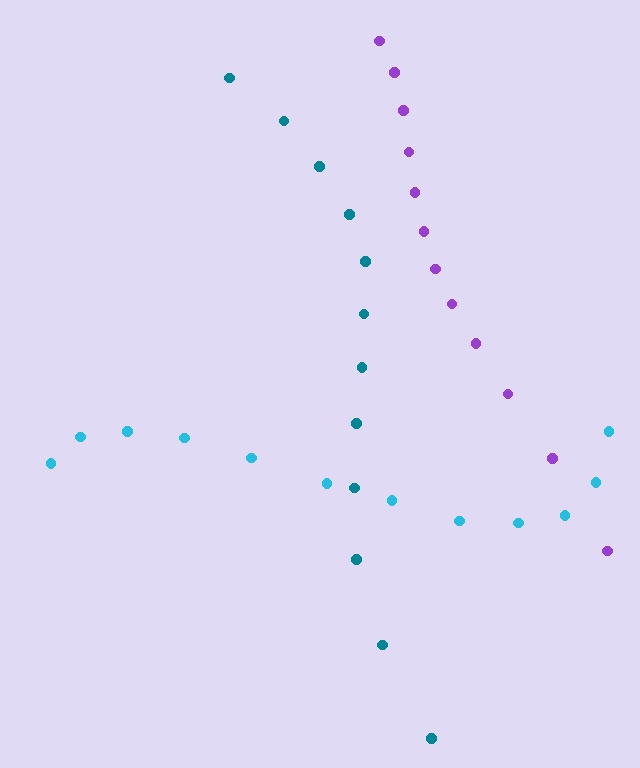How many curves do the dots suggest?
There are 3 distinct paths.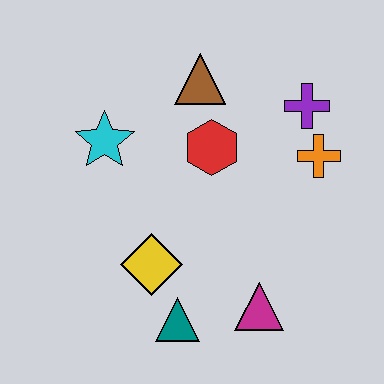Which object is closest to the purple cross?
The orange cross is closest to the purple cross.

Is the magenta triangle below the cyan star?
Yes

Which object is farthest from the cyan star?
The magenta triangle is farthest from the cyan star.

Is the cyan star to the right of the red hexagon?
No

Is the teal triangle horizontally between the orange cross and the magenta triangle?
No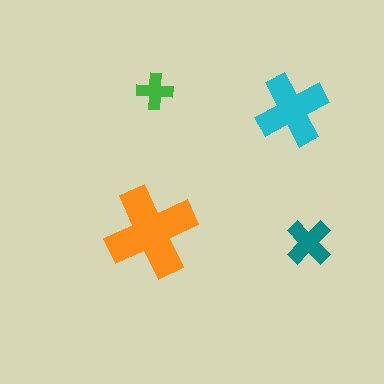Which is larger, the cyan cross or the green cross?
The cyan one.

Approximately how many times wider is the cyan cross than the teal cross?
About 1.5 times wider.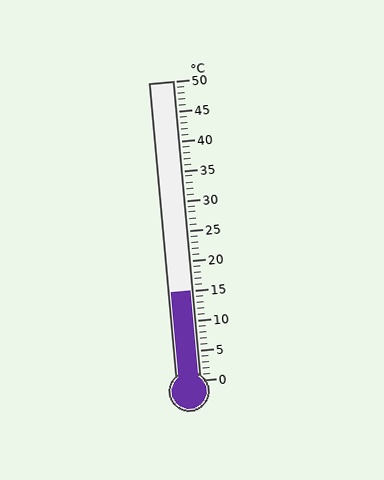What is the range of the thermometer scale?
The thermometer scale ranges from 0°C to 50°C.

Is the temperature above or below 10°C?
The temperature is above 10°C.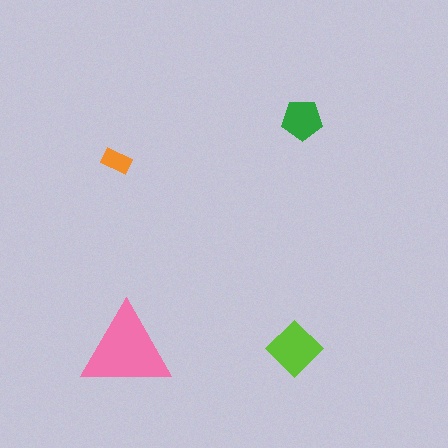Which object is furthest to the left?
The orange rectangle is leftmost.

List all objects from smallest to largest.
The orange rectangle, the green pentagon, the lime diamond, the pink triangle.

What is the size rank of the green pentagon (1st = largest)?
3rd.